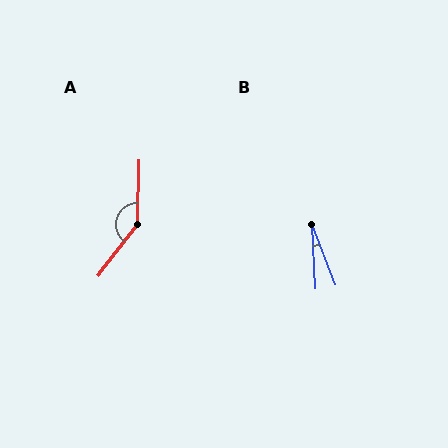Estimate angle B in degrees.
Approximately 19 degrees.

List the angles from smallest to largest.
B (19°), A (144°).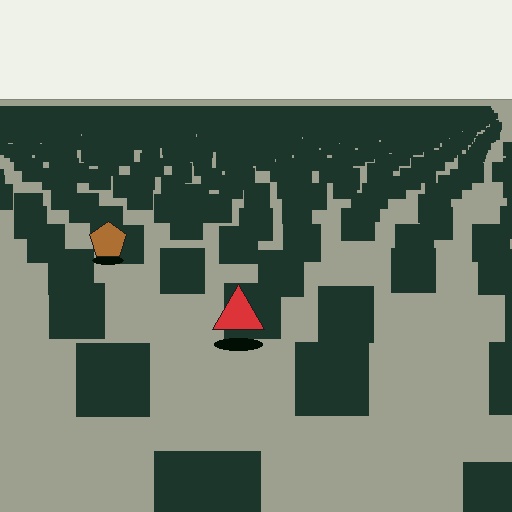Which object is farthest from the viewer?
The brown pentagon is farthest from the viewer. It appears smaller and the ground texture around it is denser.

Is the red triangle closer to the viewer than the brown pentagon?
Yes. The red triangle is closer — you can tell from the texture gradient: the ground texture is coarser near it.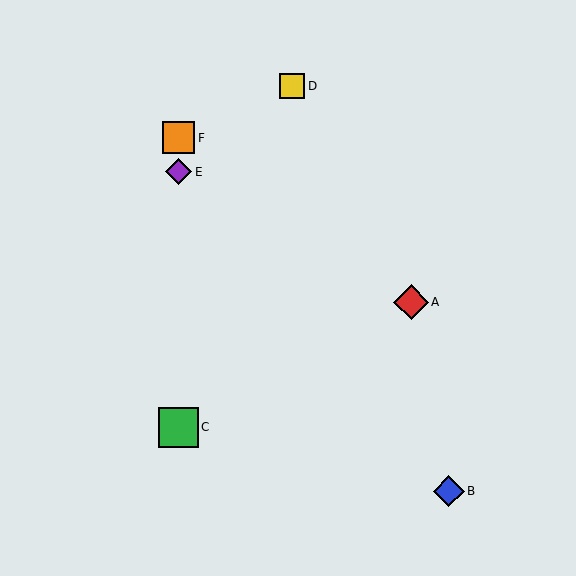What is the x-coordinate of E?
Object E is at x≈178.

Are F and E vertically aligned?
Yes, both are at x≈178.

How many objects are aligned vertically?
3 objects (C, E, F) are aligned vertically.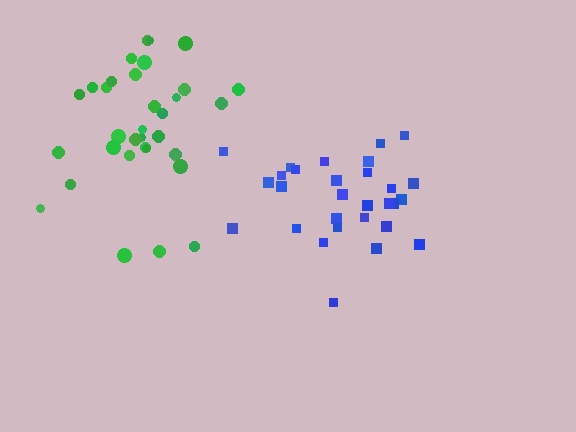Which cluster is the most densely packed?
Blue.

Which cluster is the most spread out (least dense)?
Green.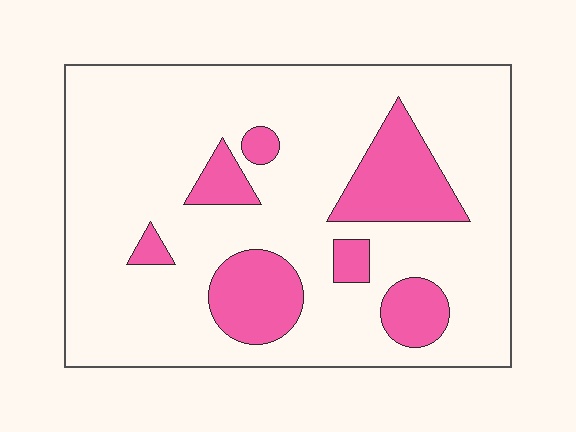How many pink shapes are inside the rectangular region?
7.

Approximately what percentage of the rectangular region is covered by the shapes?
Approximately 20%.